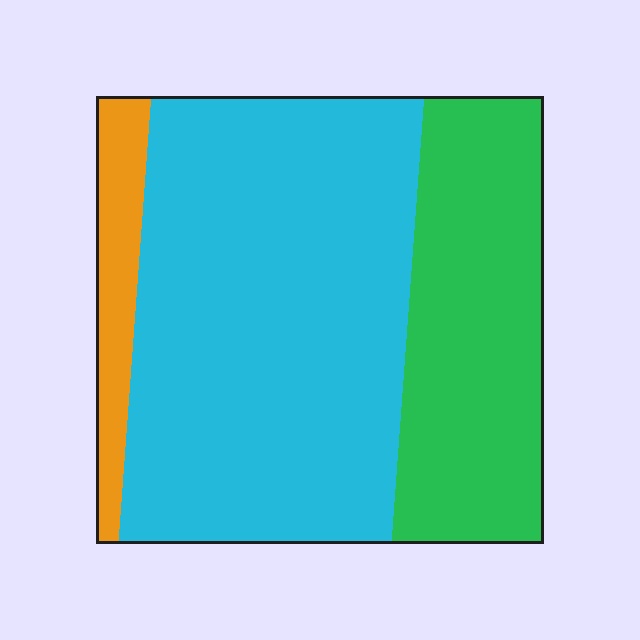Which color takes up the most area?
Cyan, at roughly 60%.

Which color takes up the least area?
Orange, at roughly 10%.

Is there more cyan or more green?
Cyan.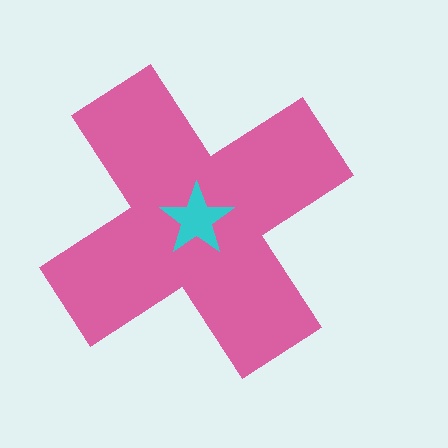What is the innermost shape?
The cyan star.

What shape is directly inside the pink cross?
The cyan star.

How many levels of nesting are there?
2.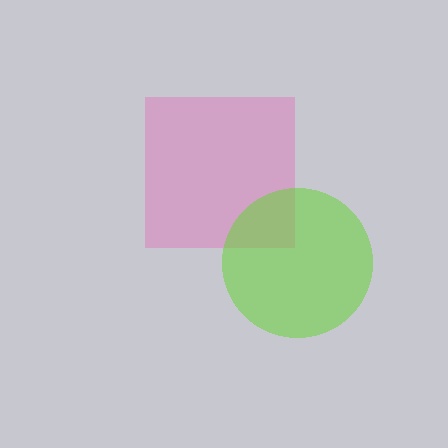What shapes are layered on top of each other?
The layered shapes are: a pink square, a lime circle.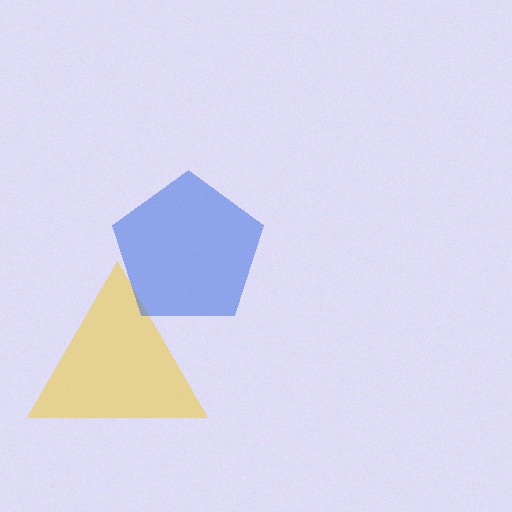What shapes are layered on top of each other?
The layered shapes are: a yellow triangle, a blue pentagon.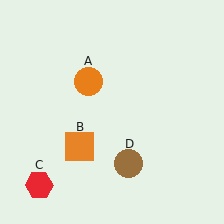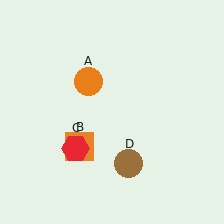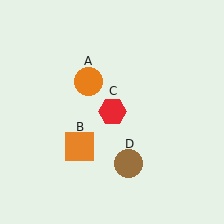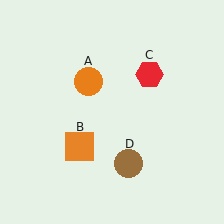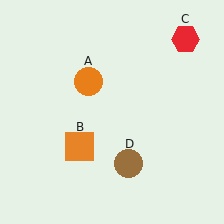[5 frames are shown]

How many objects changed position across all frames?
1 object changed position: red hexagon (object C).